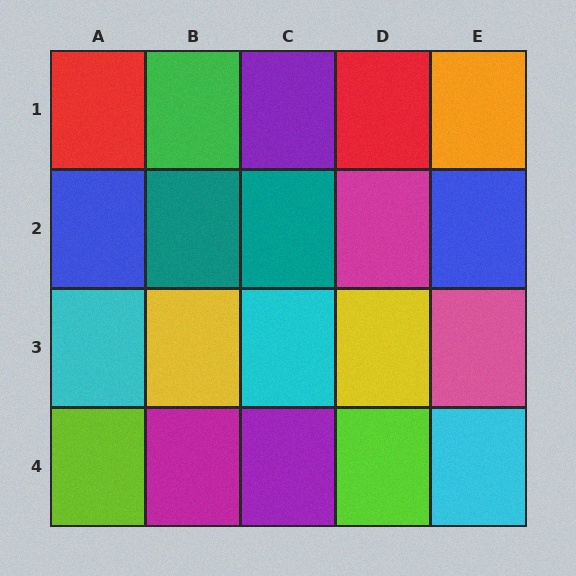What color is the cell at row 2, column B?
Teal.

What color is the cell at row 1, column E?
Orange.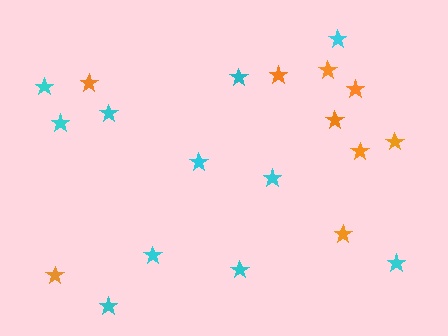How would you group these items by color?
There are 2 groups: one group of cyan stars (11) and one group of orange stars (9).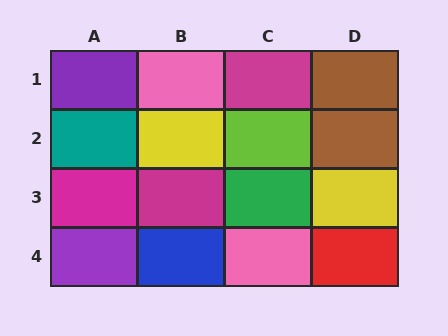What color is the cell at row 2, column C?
Lime.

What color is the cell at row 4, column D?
Red.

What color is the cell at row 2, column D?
Brown.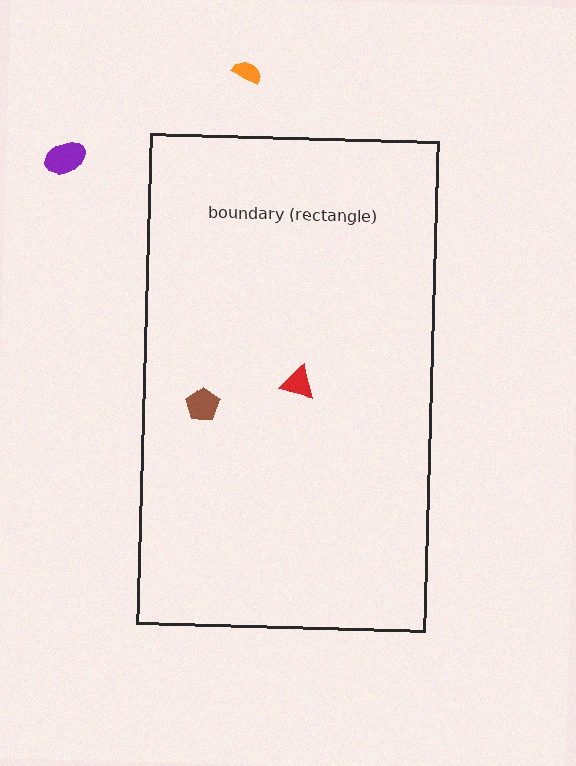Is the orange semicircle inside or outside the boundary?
Outside.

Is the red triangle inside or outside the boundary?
Inside.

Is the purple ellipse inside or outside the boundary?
Outside.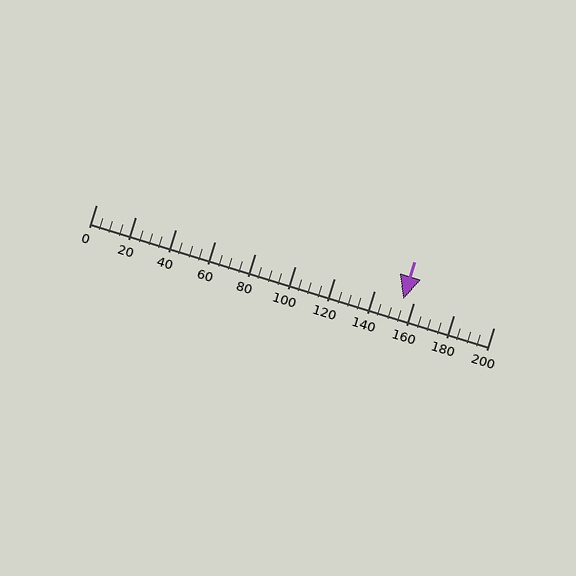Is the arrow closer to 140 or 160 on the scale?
The arrow is closer to 160.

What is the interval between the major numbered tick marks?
The major tick marks are spaced 20 units apart.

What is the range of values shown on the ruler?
The ruler shows values from 0 to 200.